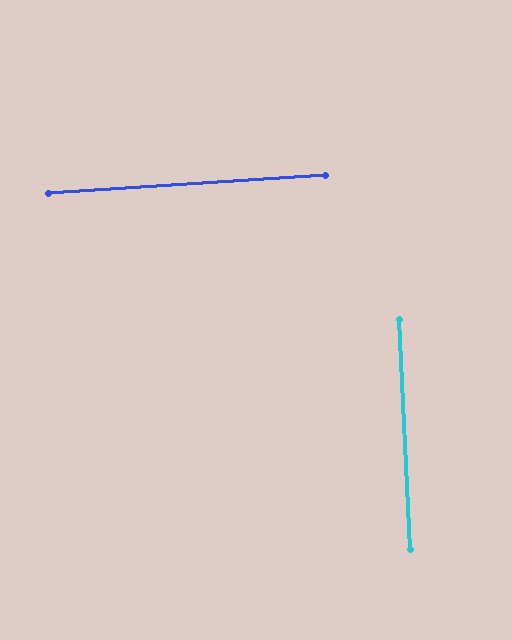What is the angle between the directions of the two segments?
Approximately 89 degrees.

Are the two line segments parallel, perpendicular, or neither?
Perpendicular — they meet at approximately 89°.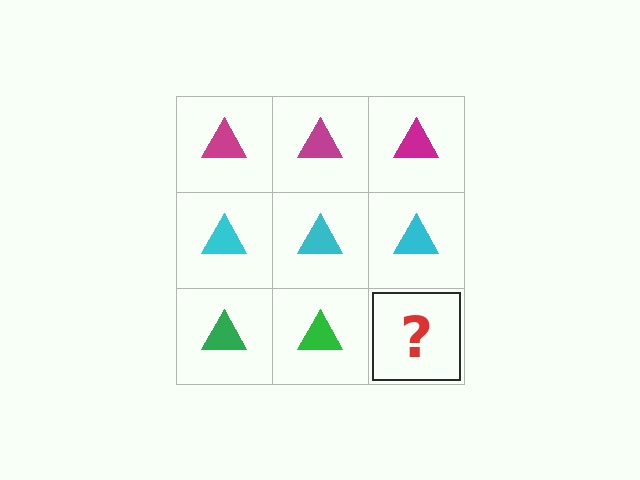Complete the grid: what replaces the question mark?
The question mark should be replaced with a green triangle.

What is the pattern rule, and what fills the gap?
The rule is that each row has a consistent color. The gap should be filled with a green triangle.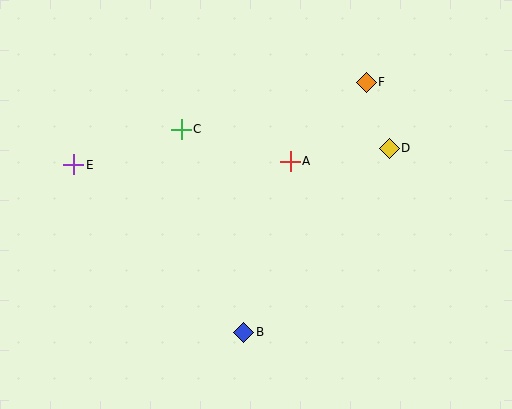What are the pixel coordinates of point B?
Point B is at (244, 332).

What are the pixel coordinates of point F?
Point F is at (366, 82).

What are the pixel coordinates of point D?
Point D is at (389, 148).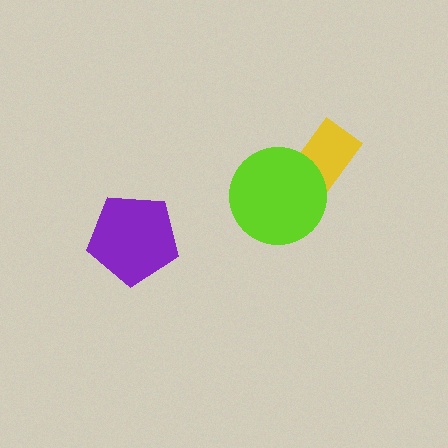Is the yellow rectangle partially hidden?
Yes, it is partially covered by another shape.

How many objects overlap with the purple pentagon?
0 objects overlap with the purple pentagon.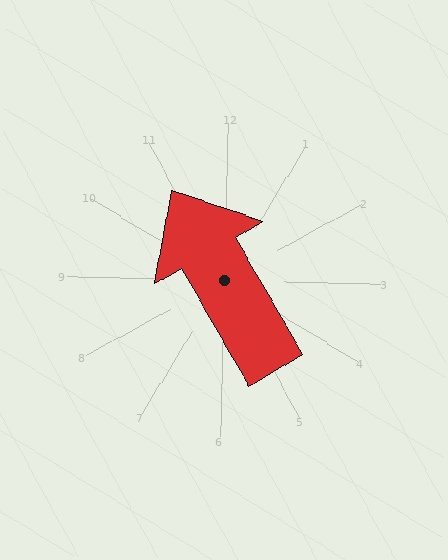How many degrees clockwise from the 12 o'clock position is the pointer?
Approximately 329 degrees.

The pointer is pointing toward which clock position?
Roughly 11 o'clock.